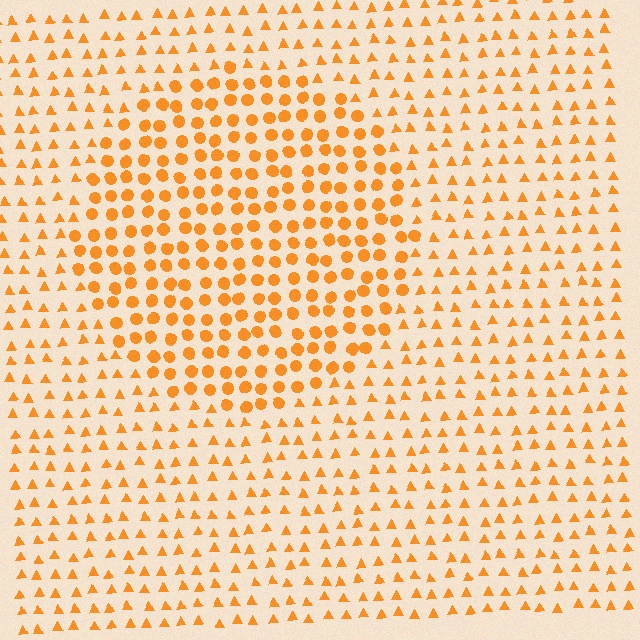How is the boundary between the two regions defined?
The boundary is defined by a change in element shape: circles inside vs. triangles outside. All elements share the same color and spacing.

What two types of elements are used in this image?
The image uses circles inside the circle region and triangles outside it.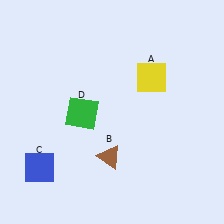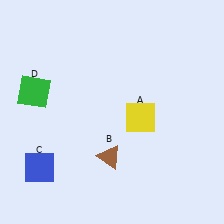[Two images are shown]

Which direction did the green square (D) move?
The green square (D) moved left.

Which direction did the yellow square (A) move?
The yellow square (A) moved down.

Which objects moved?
The objects that moved are: the yellow square (A), the green square (D).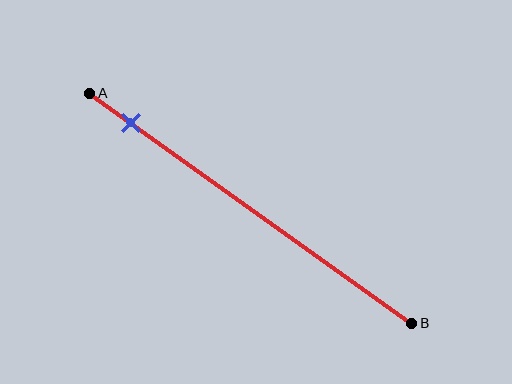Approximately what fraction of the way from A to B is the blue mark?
The blue mark is approximately 15% of the way from A to B.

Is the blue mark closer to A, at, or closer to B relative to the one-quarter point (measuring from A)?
The blue mark is closer to point A than the one-quarter point of segment AB.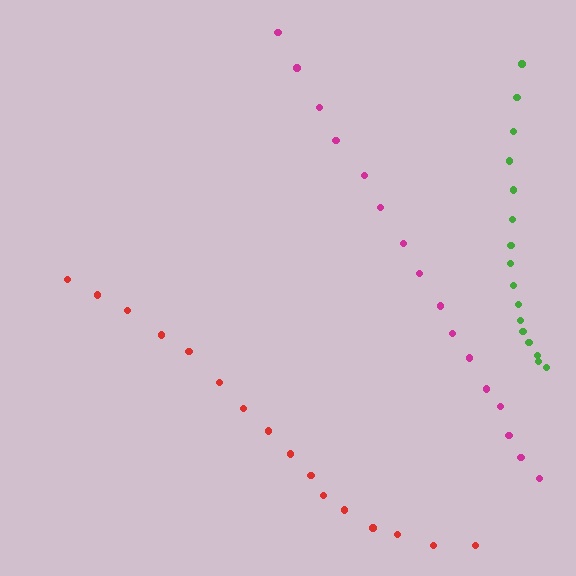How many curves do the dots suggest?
There are 3 distinct paths.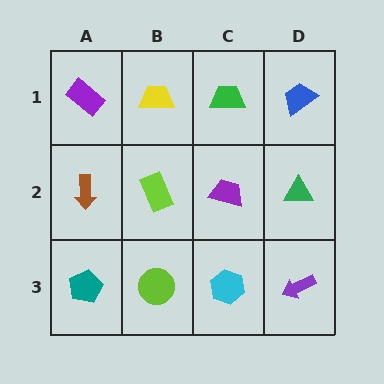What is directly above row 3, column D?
A green triangle.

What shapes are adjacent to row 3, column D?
A green triangle (row 2, column D), a cyan hexagon (row 3, column C).